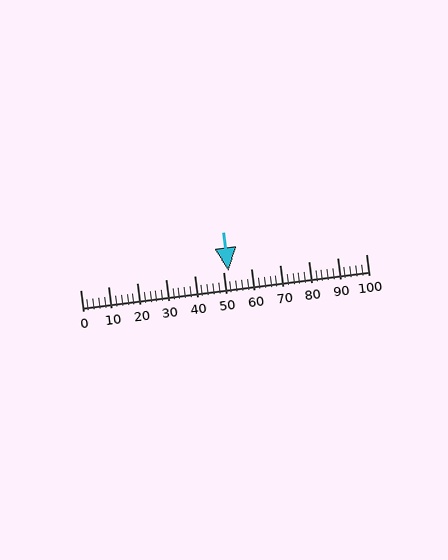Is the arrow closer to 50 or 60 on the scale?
The arrow is closer to 50.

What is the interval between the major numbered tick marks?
The major tick marks are spaced 10 units apart.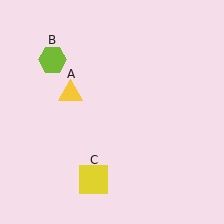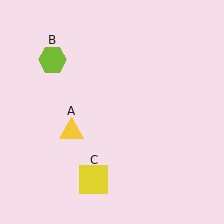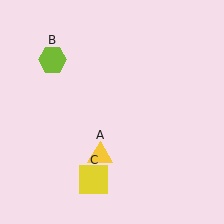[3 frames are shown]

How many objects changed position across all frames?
1 object changed position: yellow triangle (object A).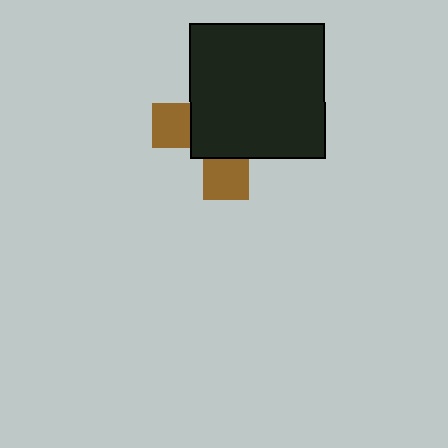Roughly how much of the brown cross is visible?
A small part of it is visible (roughly 31%).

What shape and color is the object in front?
The object in front is a black square.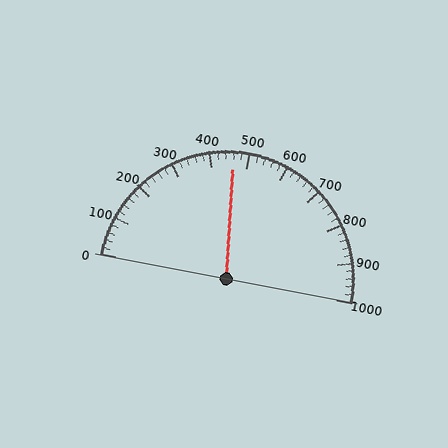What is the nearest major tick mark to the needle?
The nearest major tick mark is 500.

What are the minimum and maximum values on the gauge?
The gauge ranges from 0 to 1000.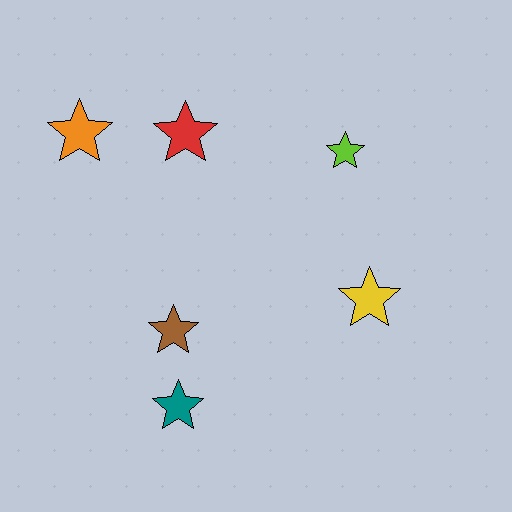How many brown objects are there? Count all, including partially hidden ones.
There is 1 brown object.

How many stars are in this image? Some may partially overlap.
There are 6 stars.